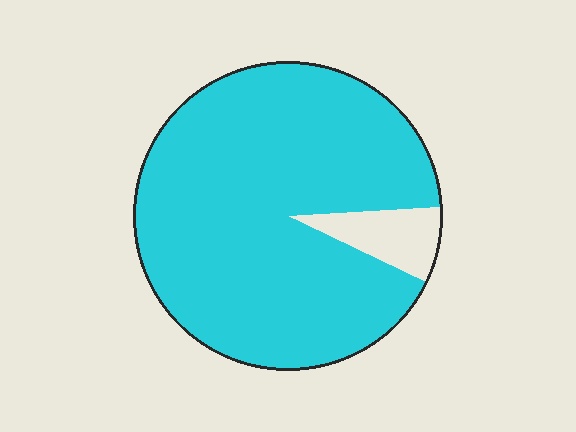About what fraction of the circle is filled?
About nine tenths (9/10).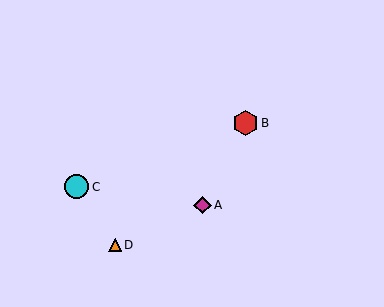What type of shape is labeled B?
Shape B is a red hexagon.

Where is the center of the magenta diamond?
The center of the magenta diamond is at (203, 205).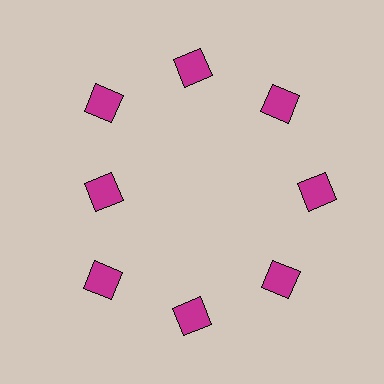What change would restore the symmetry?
The symmetry would be restored by moving it outward, back onto the ring so that all 8 squares sit at equal angles and equal distance from the center.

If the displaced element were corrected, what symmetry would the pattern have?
It would have 8-fold rotational symmetry — the pattern would map onto itself every 45 degrees.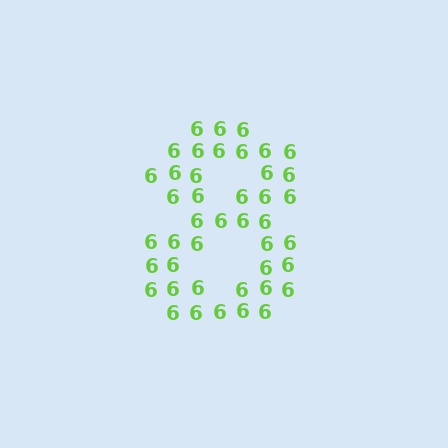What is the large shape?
The large shape is the digit 8.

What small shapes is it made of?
It is made of small digit 6's.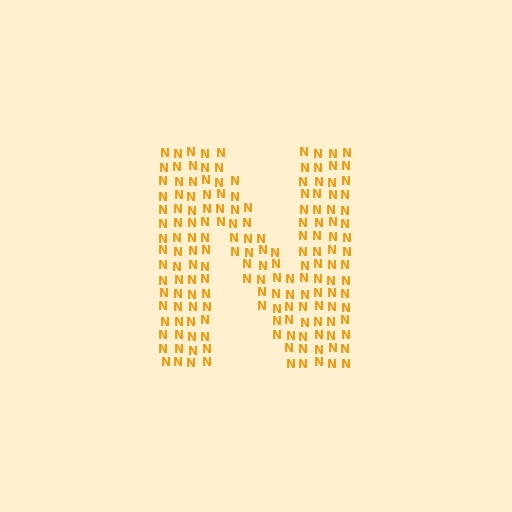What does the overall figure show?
The overall figure shows the letter N.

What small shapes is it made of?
It is made of small letter N's.